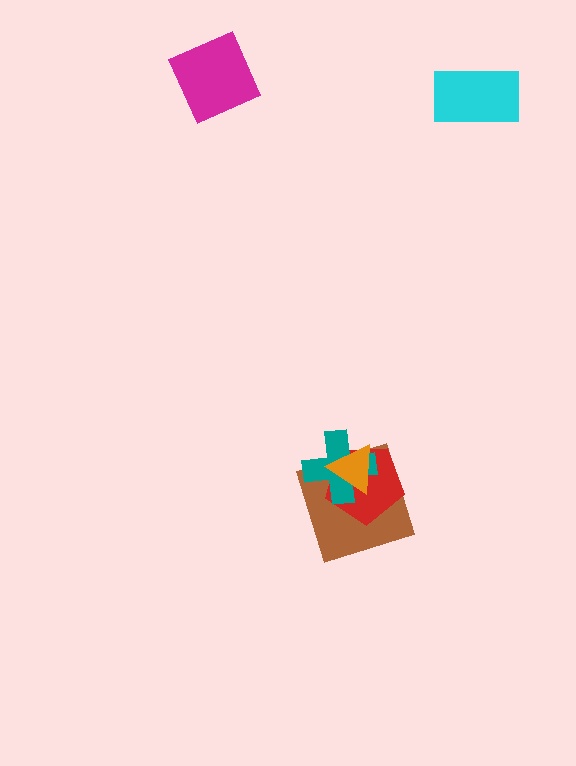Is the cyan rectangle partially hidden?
No, no other shape covers it.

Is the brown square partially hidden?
Yes, it is partially covered by another shape.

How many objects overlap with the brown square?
3 objects overlap with the brown square.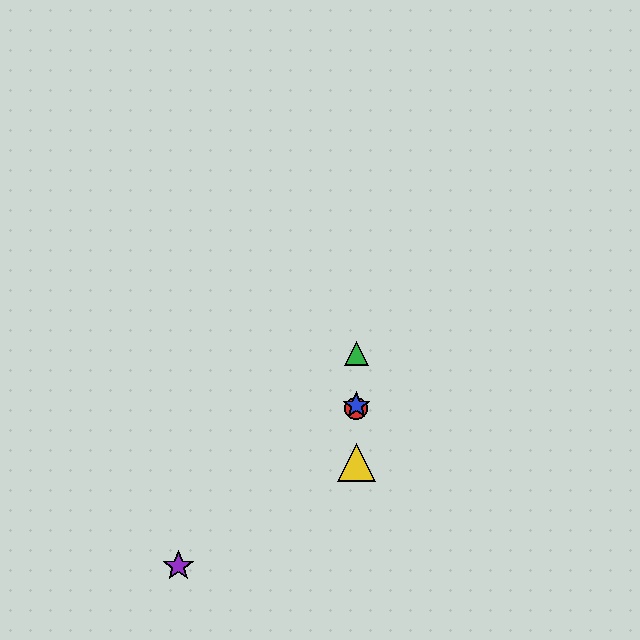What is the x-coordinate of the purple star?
The purple star is at x≈178.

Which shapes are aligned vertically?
The red circle, the blue star, the green triangle, the yellow triangle are aligned vertically.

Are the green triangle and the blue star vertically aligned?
Yes, both are at x≈356.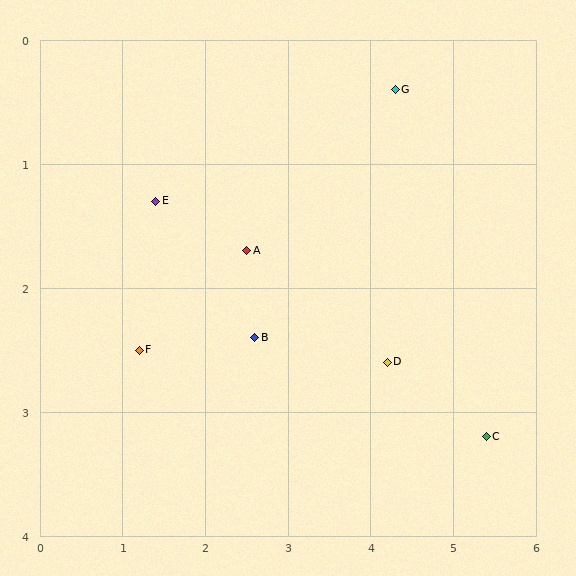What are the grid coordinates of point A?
Point A is at approximately (2.5, 1.7).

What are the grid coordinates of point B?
Point B is at approximately (2.6, 2.4).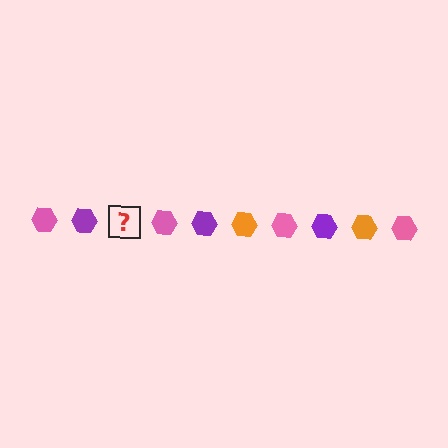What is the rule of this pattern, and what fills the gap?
The rule is that the pattern cycles through pink, purple, orange hexagons. The gap should be filled with an orange hexagon.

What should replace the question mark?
The question mark should be replaced with an orange hexagon.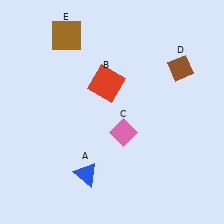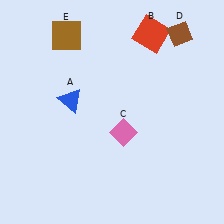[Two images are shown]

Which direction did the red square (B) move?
The red square (B) moved up.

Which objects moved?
The objects that moved are: the blue triangle (A), the red square (B), the brown diamond (D).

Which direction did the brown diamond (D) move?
The brown diamond (D) moved up.